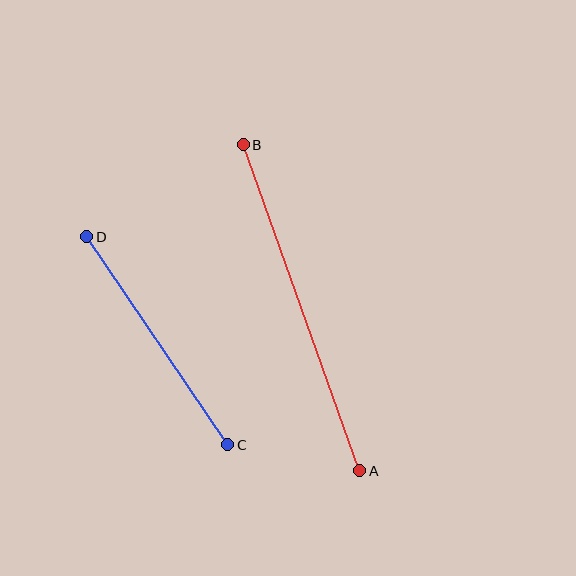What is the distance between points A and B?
The distance is approximately 346 pixels.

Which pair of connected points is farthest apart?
Points A and B are farthest apart.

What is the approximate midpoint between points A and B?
The midpoint is at approximately (301, 308) pixels.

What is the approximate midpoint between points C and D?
The midpoint is at approximately (157, 341) pixels.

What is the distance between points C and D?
The distance is approximately 252 pixels.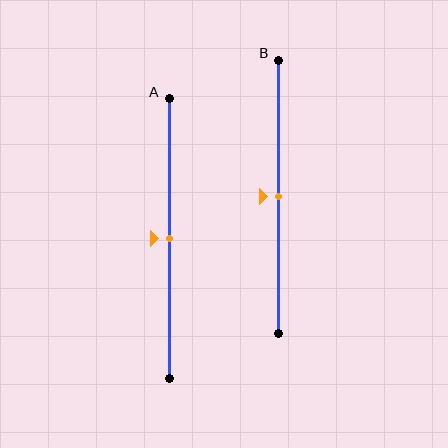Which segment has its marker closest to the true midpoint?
Segment A has its marker closest to the true midpoint.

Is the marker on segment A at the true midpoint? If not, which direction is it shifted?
Yes, the marker on segment A is at the true midpoint.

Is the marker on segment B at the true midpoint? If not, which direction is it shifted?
Yes, the marker on segment B is at the true midpoint.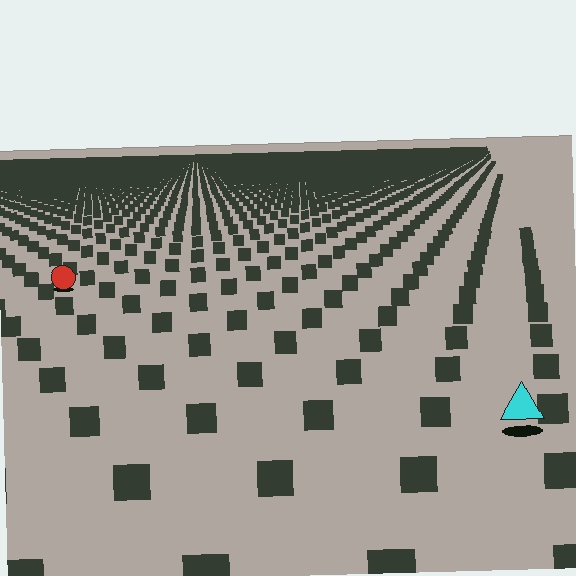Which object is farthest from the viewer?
The red circle is farthest from the viewer. It appears smaller and the ground texture around it is denser.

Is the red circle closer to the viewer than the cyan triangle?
No. The cyan triangle is closer — you can tell from the texture gradient: the ground texture is coarser near it.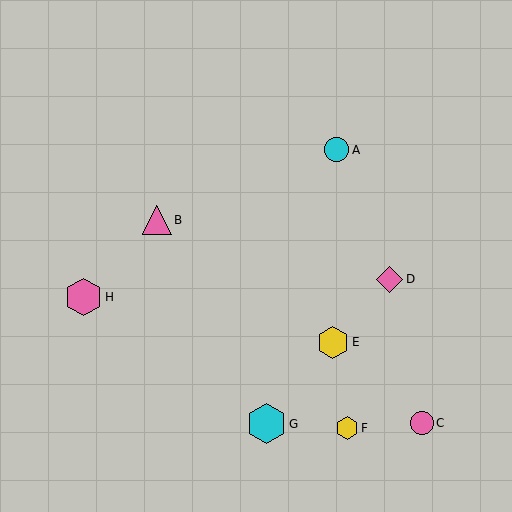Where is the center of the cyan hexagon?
The center of the cyan hexagon is at (266, 424).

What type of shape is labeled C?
Shape C is a pink circle.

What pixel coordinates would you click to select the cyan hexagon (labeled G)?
Click at (266, 424) to select the cyan hexagon G.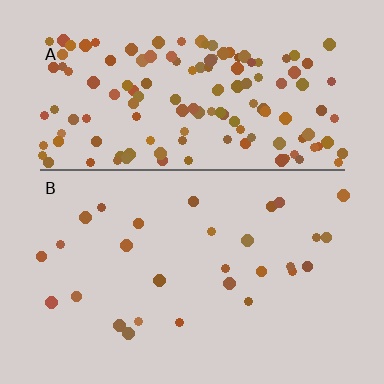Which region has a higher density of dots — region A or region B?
A (the top).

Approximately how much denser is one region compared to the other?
Approximately 5.1× — region A over region B.